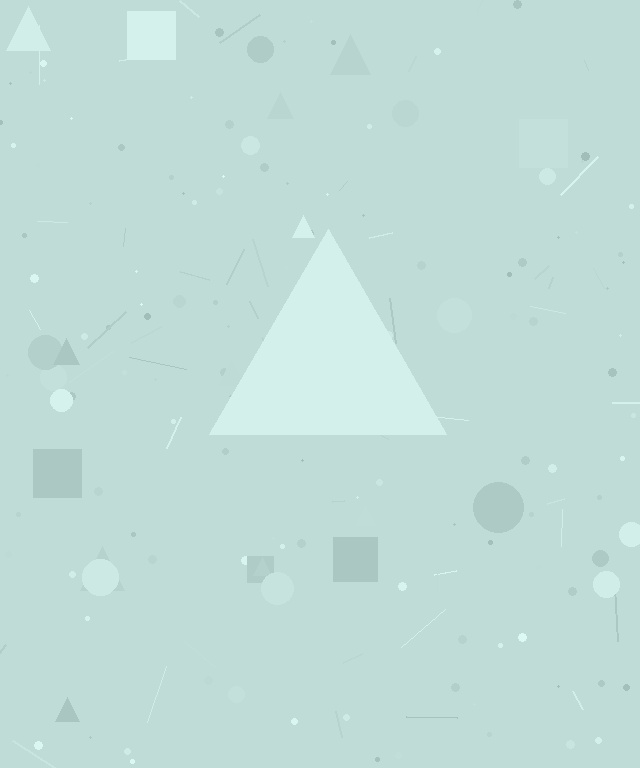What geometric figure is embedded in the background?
A triangle is embedded in the background.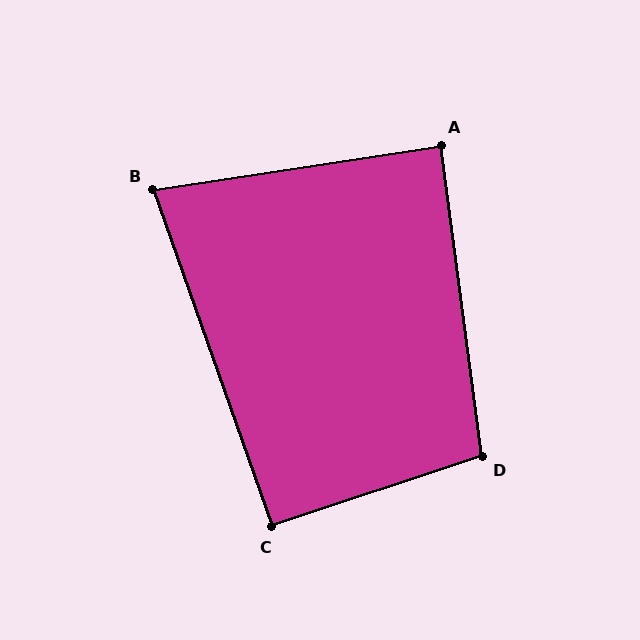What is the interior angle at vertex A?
Approximately 89 degrees (approximately right).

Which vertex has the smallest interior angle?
B, at approximately 79 degrees.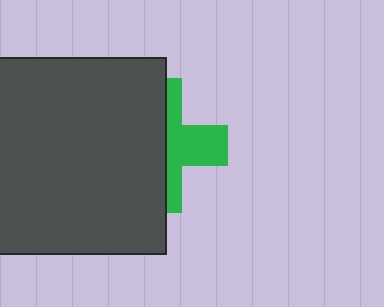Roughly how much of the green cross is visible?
A small part of it is visible (roughly 41%).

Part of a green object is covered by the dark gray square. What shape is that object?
It is a cross.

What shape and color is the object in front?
The object in front is a dark gray square.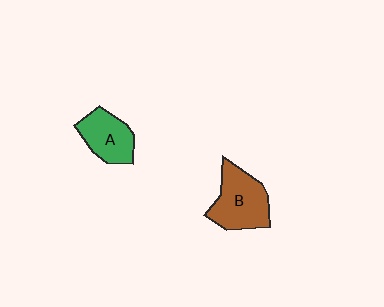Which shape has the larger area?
Shape B (brown).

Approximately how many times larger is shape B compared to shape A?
Approximately 1.3 times.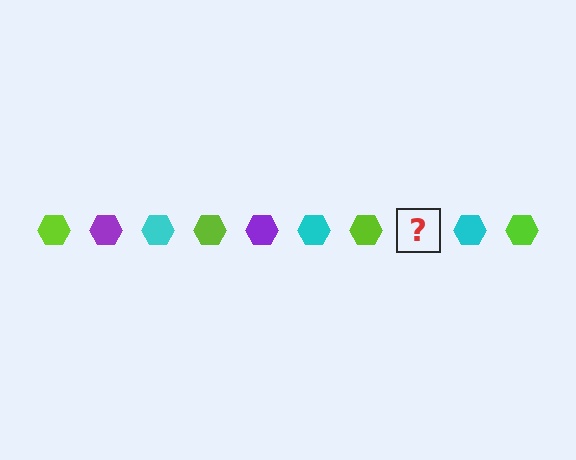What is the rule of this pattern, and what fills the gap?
The rule is that the pattern cycles through lime, purple, cyan hexagons. The gap should be filled with a purple hexagon.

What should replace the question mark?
The question mark should be replaced with a purple hexagon.